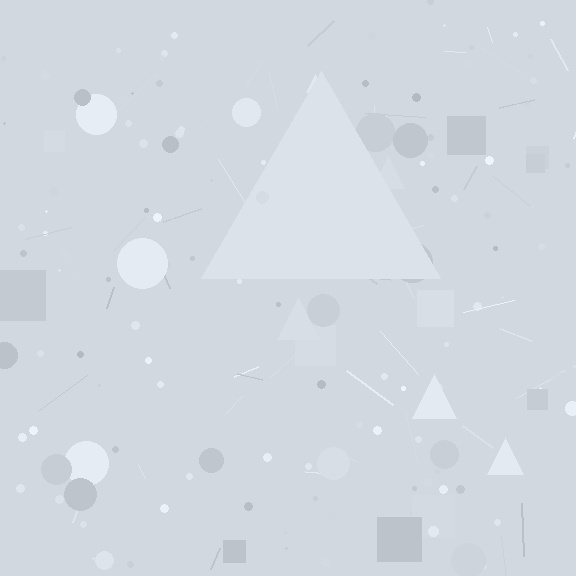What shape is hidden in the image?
A triangle is hidden in the image.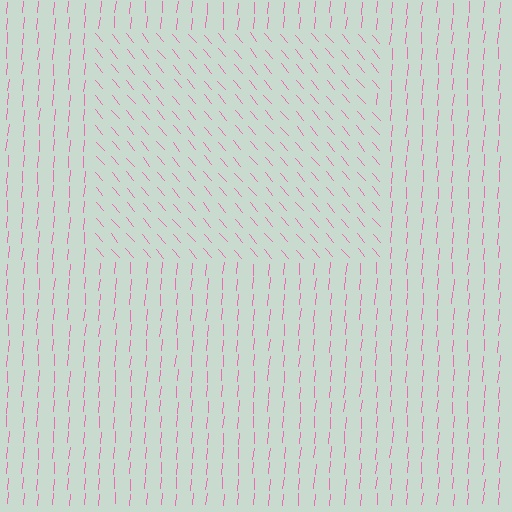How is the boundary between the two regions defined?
The boundary is defined purely by a change in line orientation (approximately 45 degrees difference). All lines are the same color and thickness.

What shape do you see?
I see a rectangle.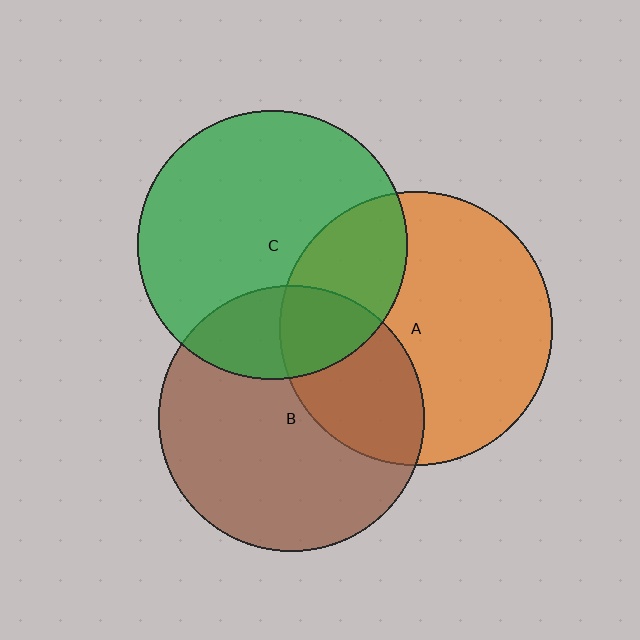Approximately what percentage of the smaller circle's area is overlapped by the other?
Approximately 25%.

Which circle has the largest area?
Circle A (orange).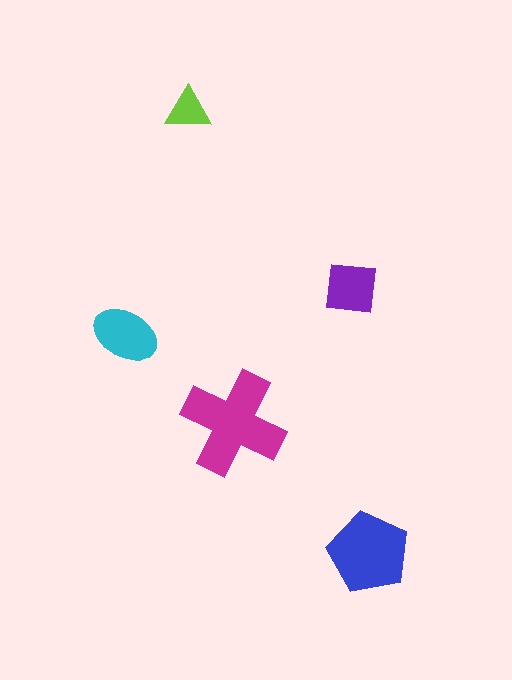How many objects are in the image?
There are 5 objects in the image.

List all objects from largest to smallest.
The magenta cross, the blue pentagon, the cyan ellipse, the purple square, the lime triangle.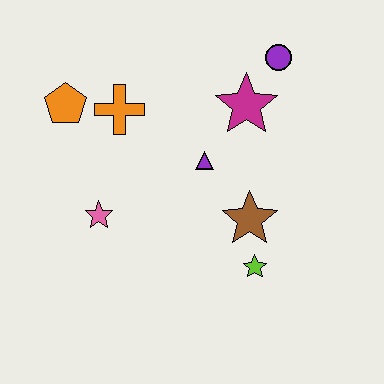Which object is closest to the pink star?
The orange cross is closest to the pink star.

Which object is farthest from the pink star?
The purple circle is farthest from the pink star.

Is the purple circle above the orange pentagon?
Yes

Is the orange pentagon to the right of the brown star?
No